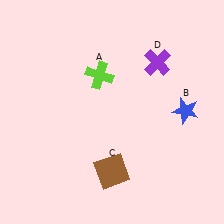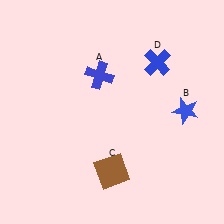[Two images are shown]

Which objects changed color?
A changed from lime to blue. D changed from purple to blue.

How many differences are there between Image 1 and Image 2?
There are 2 differences between the two images.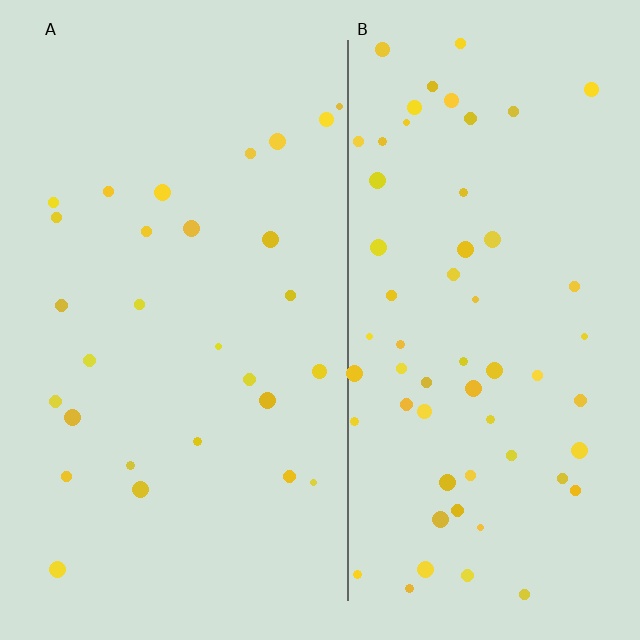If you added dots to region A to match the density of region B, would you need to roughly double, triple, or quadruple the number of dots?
Approximately double.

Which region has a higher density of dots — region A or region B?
B (the right).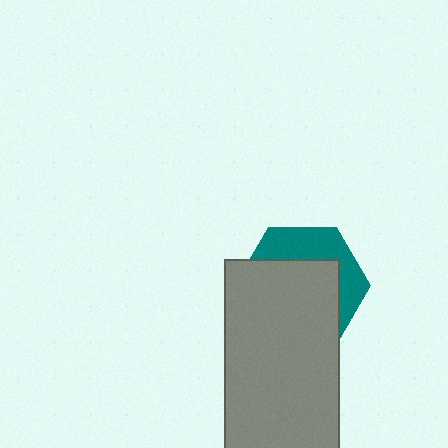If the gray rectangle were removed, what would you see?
You would see the complete teal hexagon.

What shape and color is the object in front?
The object in front is a gray rectangle.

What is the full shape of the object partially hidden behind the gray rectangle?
The partially hidden object is a teal hexagon.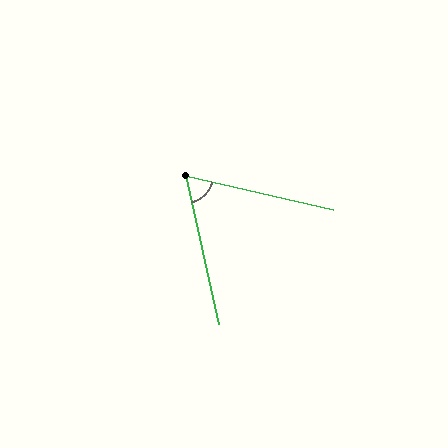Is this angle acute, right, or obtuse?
It is acute.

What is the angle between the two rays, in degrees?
Approximately 65 degrees.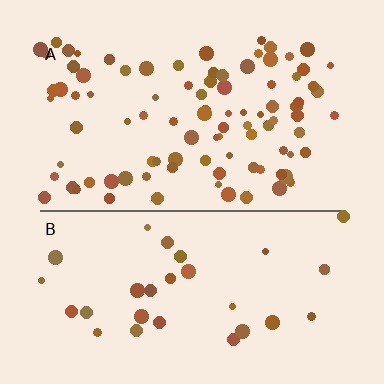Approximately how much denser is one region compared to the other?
Approximately 3.1× — region A over region B.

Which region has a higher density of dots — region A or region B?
A (the top).